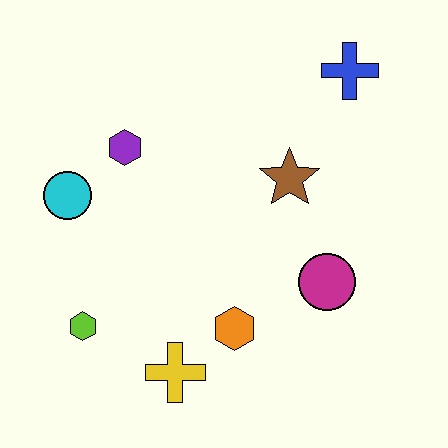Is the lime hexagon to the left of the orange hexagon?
Yes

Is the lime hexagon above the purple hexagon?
No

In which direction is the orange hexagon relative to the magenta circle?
The orange hexagon is to the left of the magenta circle.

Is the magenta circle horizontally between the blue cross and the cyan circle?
Yes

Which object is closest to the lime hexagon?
The yellow cross is closest to the lime hexagon.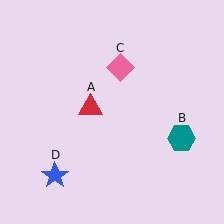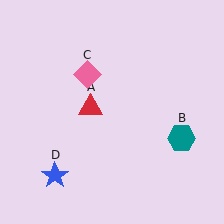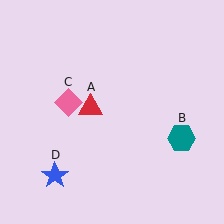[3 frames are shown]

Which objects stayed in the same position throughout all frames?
Red triangle (object A) and teal hexagon (object B) and blue star (object D) remained stationary.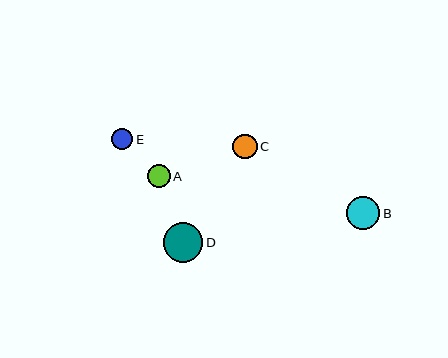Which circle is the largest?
Circle D is the largest with a size of approximately 39 pixels.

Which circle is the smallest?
Circle E is the smallest with a size of approximately 21 pixels.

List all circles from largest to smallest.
From largest to smallest: D, B, C, A, E.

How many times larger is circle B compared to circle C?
Circle B is approximately 1.4 times the size of circle C.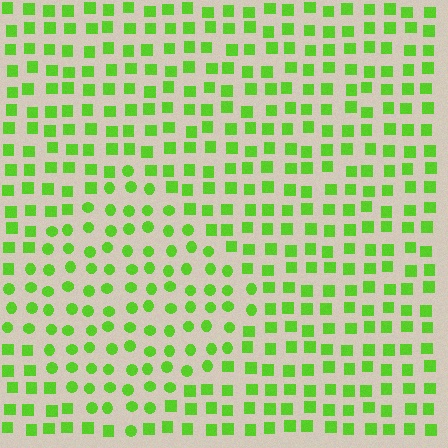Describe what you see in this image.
The image is filled with small lime elements arranged in a uniform grid. A diamond-shaped region contains circles, while the surrounding area contains squares. The boundary is defined purely by the change in element shape.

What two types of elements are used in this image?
The image uses circles inside the diamond region and squares outside it.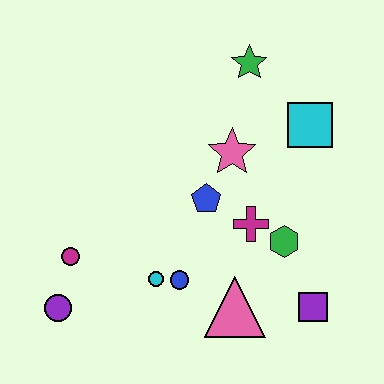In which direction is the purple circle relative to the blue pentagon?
The purple circle is to the left of the blue pentagon.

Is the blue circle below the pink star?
Yes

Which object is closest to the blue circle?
The cyan circle is closest to the blue circle.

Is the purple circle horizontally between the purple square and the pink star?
No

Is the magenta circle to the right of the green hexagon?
No